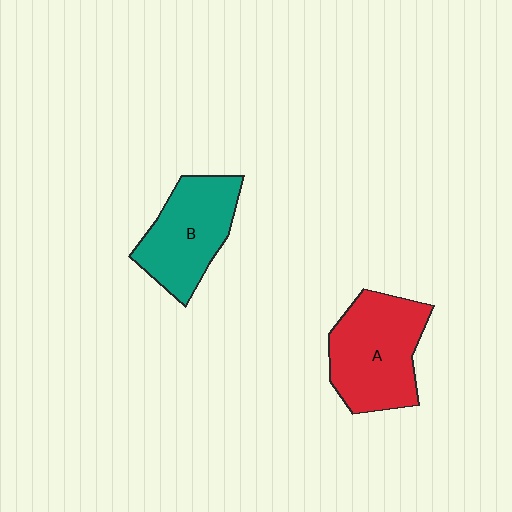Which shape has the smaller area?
Shape B (teal).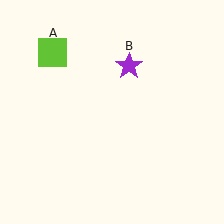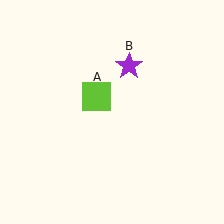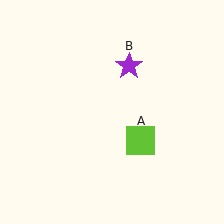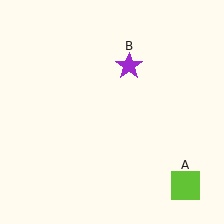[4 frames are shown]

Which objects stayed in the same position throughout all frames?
Purple star (object B) remained stationary.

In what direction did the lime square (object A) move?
The lime square (object A) moved down and to the right.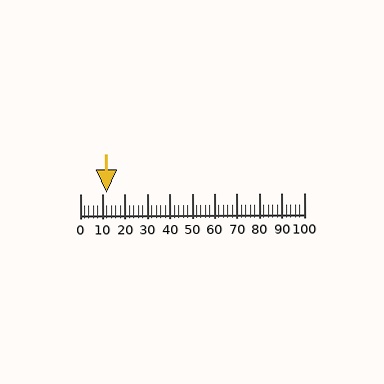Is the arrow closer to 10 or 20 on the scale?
The arrow is closer to 10.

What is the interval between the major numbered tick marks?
The major tick marks are spaced 10 units apart.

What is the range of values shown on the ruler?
The ruler shows values from 0 to 100.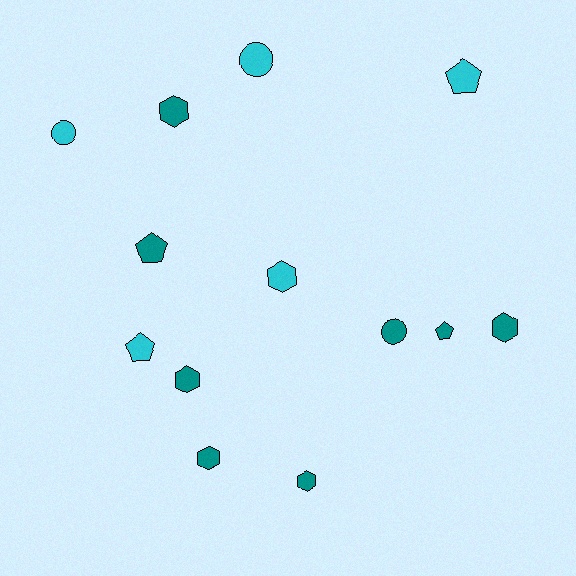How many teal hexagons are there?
There are 5 teal hexagons.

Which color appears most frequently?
Teal, with 8 objects.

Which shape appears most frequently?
Hexagon, with 6 objects.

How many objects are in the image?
There are 13 objects.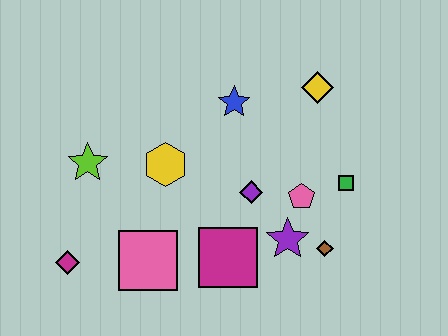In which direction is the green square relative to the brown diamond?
The green square is above the brown diamond.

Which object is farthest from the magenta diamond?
The yellow diamond is farthest from the magenta diamond.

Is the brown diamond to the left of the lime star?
No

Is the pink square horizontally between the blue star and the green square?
No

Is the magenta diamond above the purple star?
No